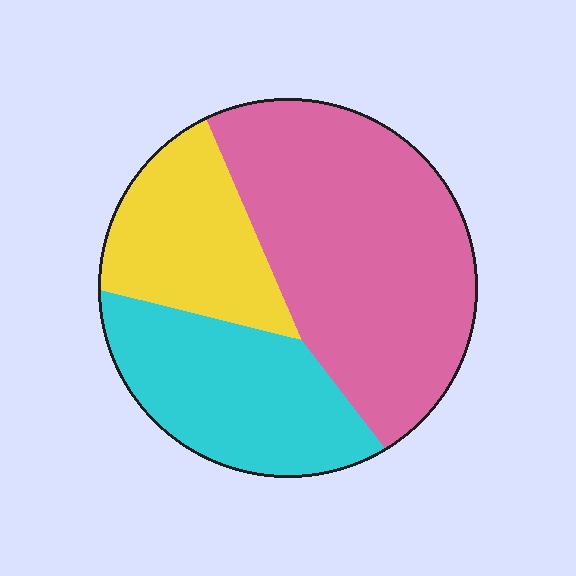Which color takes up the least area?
Yellow, at roughly 20%.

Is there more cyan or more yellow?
Cyan.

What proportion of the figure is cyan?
Cyan takes up about one quarter (1/4) of the figure.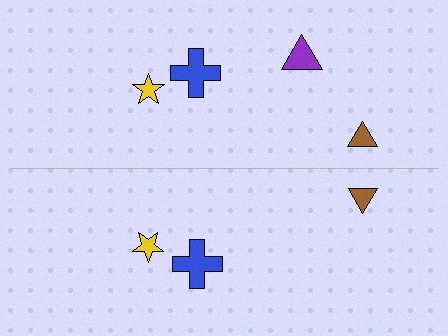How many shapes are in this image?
There are 7 shapes in this image.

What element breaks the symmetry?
A purple triangle is missing from the bottom side.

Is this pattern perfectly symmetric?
No, the pattern is not perfectly symmetric. A purple triangle is missing from the bottom side.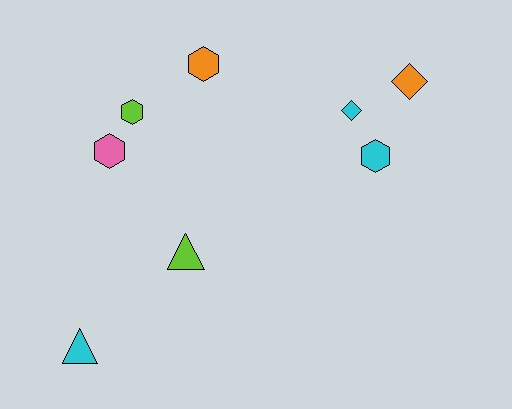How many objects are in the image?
There are 8 objects.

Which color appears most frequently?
Cyan, with 3 objects.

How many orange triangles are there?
There are no orange triangles.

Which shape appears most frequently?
Hexagon, with 4 objects.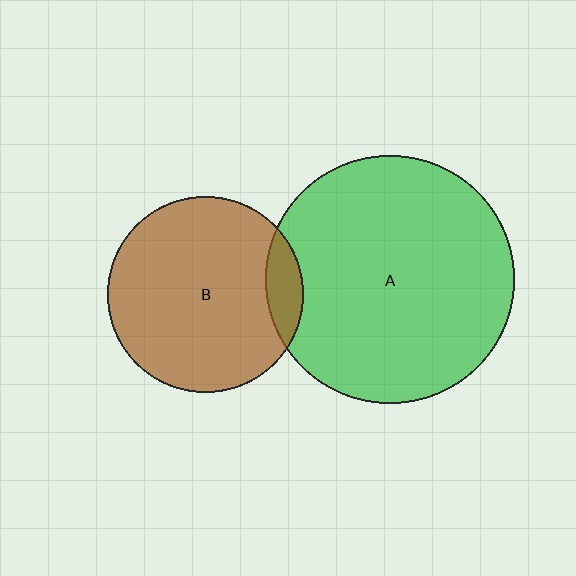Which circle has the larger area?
Circle A (green).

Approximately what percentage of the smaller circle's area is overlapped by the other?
Approximately 10%.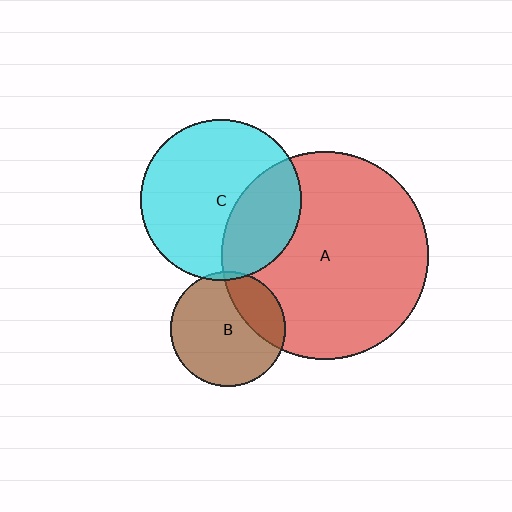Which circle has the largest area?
Circle A (red).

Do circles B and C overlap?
Yes.